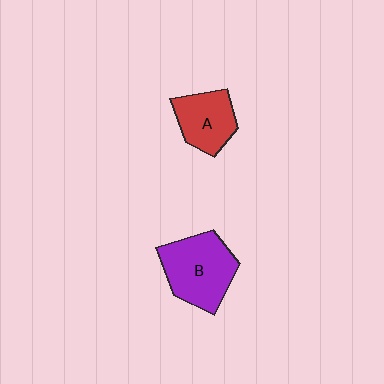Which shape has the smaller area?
Shape A (red).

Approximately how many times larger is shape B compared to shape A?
Approximately 1.5 times.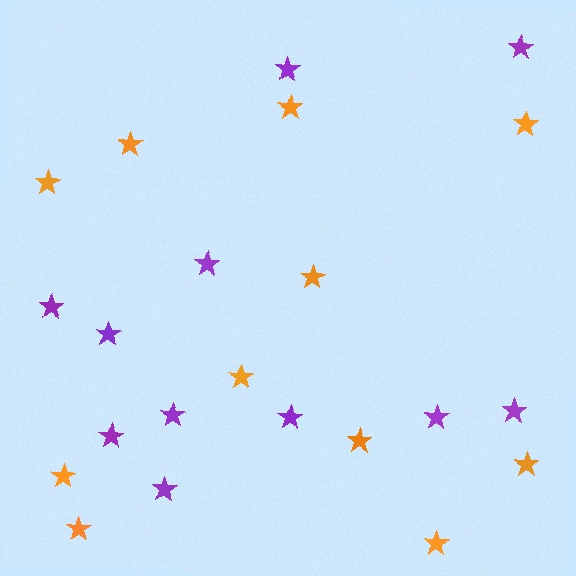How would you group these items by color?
There are 2 groups: one group of orange stars (11) and one group of purple stars (11).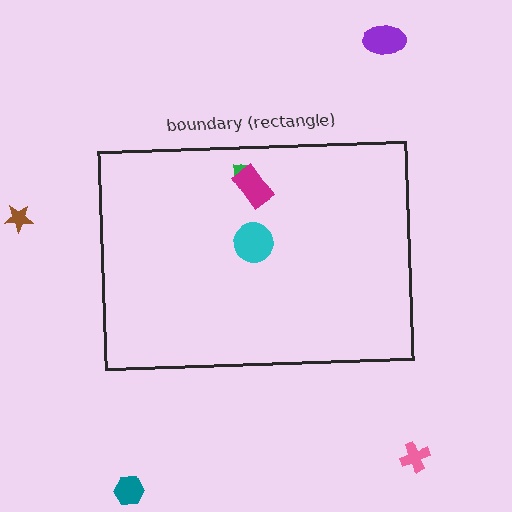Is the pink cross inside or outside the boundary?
Outside.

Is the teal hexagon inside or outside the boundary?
Outside.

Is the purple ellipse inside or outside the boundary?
Outside.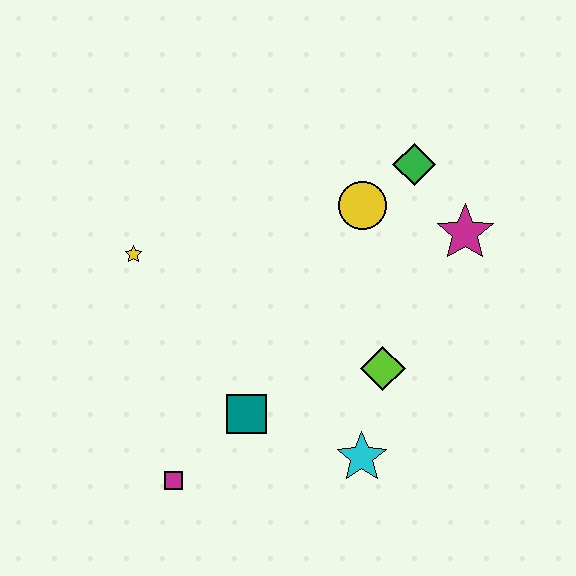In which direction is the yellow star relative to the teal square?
The yellow star is above the teal square.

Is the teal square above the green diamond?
No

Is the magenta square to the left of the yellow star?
No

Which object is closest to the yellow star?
The teal square is closest to the yellow star.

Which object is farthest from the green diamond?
The magenta square is farthest from the green diamond.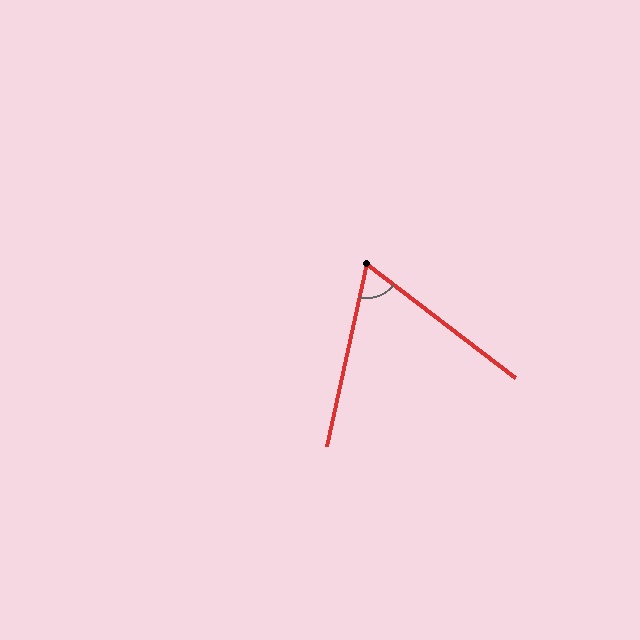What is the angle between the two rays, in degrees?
Approximately 65 degrees.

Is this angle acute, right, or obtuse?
It is acute.